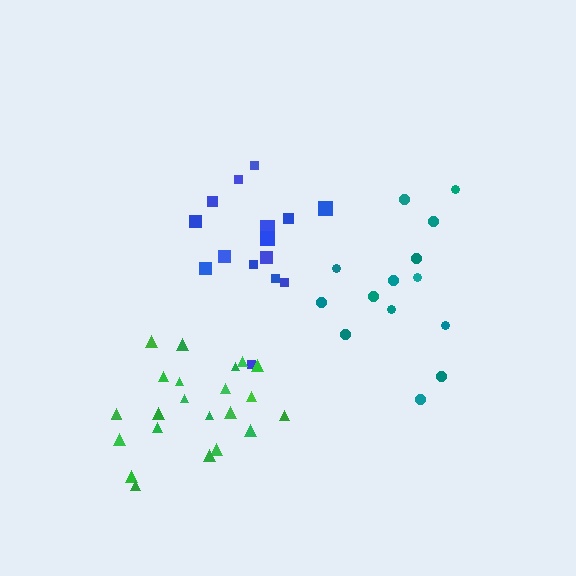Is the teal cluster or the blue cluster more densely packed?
Blue.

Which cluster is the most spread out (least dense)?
Teal.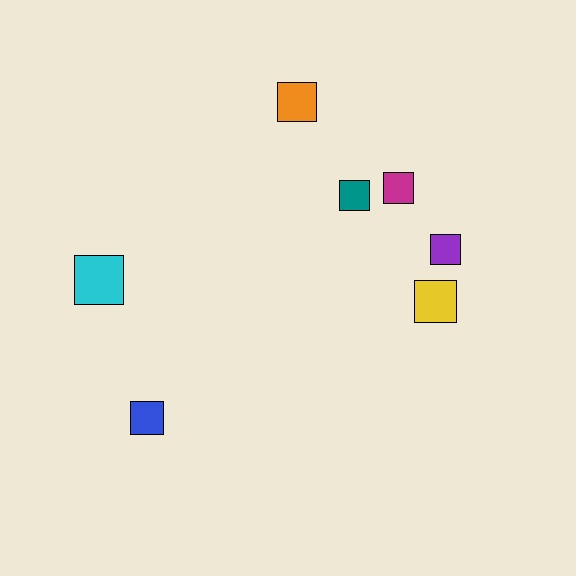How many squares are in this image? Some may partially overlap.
There are 7 squares.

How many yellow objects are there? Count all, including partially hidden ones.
There is 1 yellow object.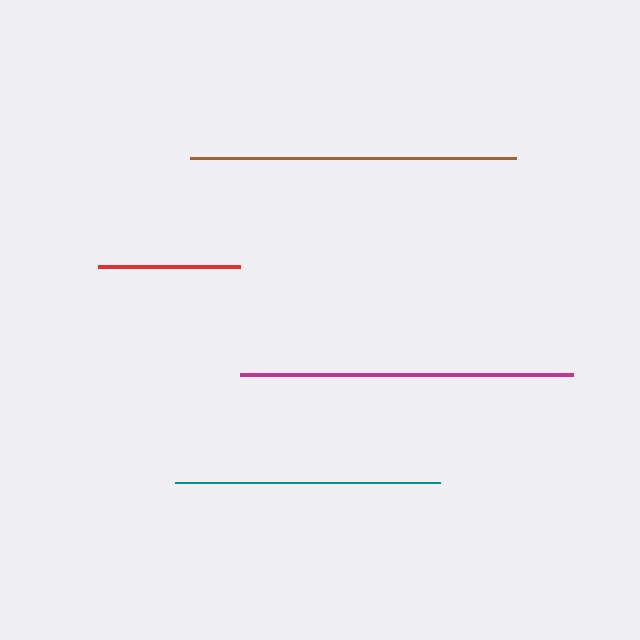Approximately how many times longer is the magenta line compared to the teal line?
The magenta line is approximately 1.3 times the length of the teal line.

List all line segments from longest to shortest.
From longest to shortest: magenta, brown, teal, red.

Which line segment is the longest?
The magenta line is the longest at approximately 333 pixels.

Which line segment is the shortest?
The red line is the shortest at approximately 141 pixels.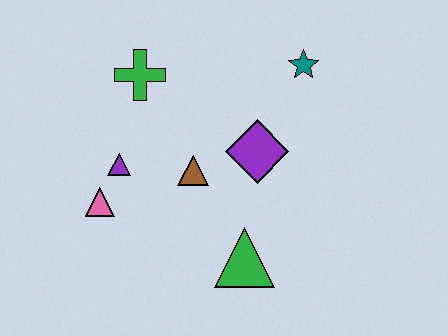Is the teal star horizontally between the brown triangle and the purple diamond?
No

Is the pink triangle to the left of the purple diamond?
Yes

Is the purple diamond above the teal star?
No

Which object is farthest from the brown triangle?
The teal star is farthest from the brown triangle.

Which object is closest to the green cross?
The purple triangle is closest to the green cross.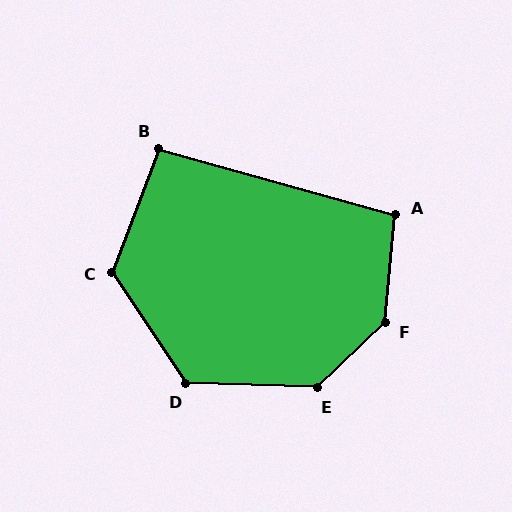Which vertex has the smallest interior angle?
B, at approximately 95 degrees.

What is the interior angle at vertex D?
Approximately 126 degrees (obtuse).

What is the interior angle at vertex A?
Approximately 100 degrees (obtuse).